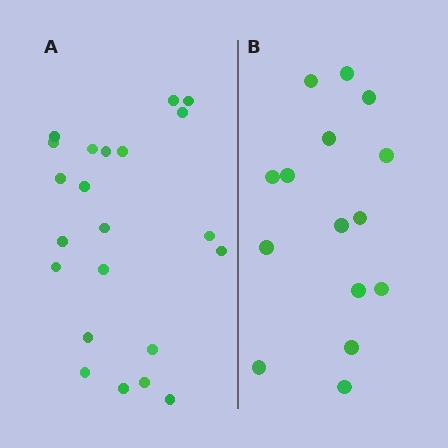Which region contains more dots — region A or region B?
Region A (the left region) has more dots.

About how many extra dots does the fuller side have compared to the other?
Region A has roughly 8 or so more dots than region B.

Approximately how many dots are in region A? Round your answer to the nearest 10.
About 20 dots. (The exact count is 22, which rounds to 20.)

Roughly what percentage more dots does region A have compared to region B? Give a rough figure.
About 45% more.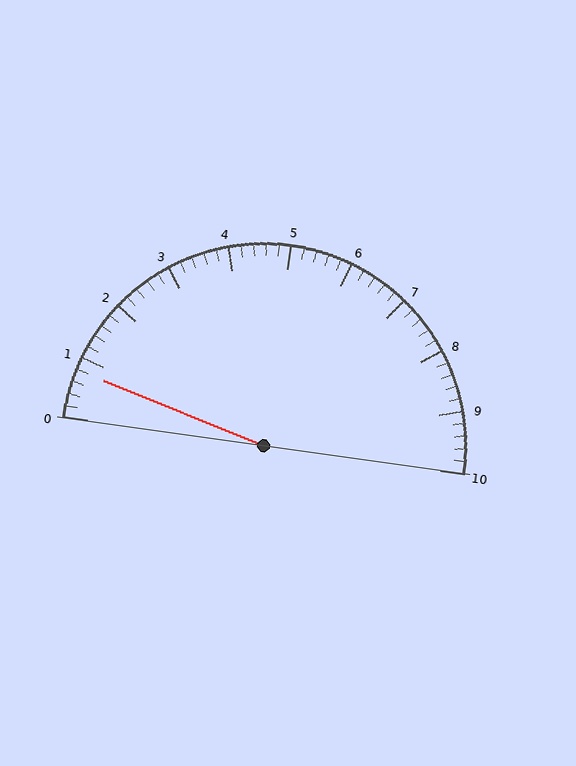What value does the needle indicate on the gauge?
The needle indicates approximately 0.8.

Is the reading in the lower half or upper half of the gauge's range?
The reading is in the lower half of the range (0 to 10).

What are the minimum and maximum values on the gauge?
The gauge ranges from 0 to 10.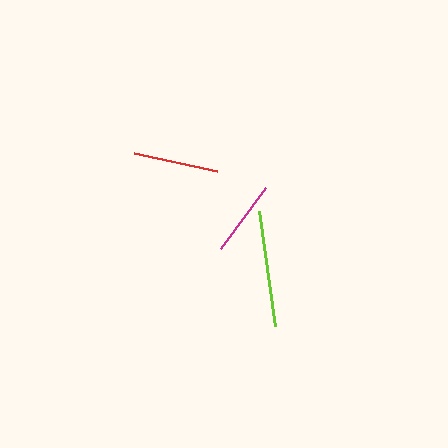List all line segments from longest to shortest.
From longest to shortest: lime, red, magenta.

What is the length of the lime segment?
The lime segment is approximately 116 pixels long.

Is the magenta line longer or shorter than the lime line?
The lime line is longer than the magenta line.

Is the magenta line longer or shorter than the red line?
The red line is longer than the magenta line.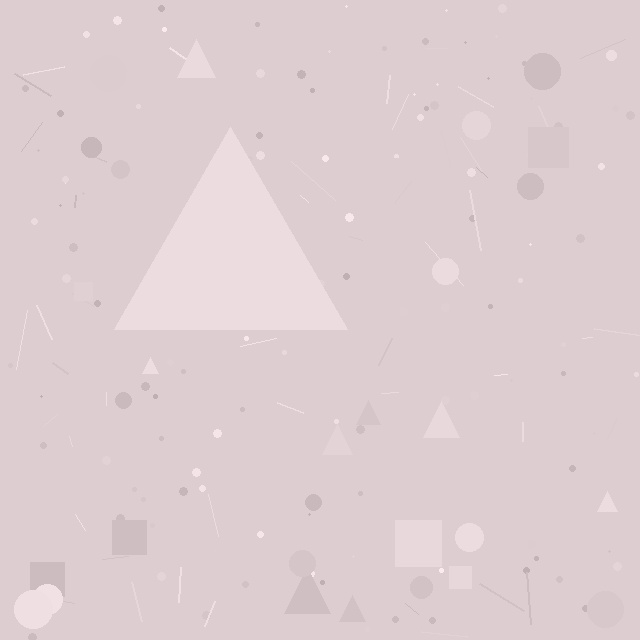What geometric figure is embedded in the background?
A triangle is embedded in the background.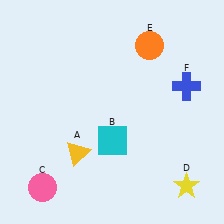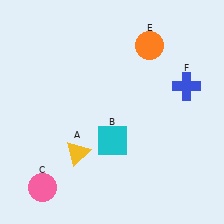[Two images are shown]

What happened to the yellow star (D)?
The yellow star (D) was removed in Image 2. It was in the bottom-right area of Image 1.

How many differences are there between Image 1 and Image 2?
There is 1 difference between the two images.